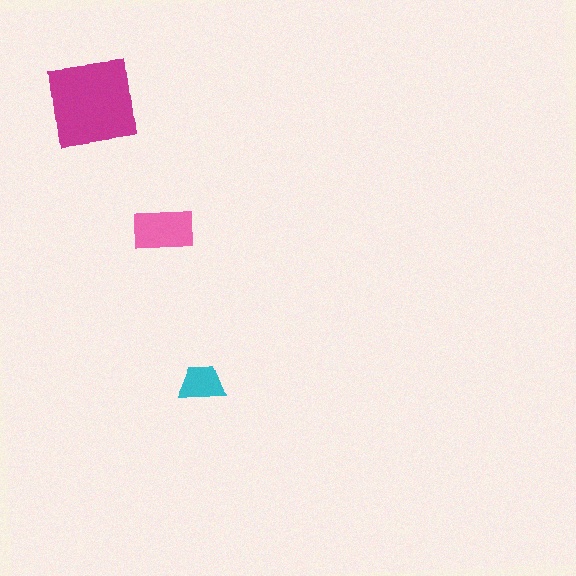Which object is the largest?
The magenta square.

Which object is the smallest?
The cyan trapezoid.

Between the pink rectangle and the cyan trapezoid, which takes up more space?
The pink rectangle.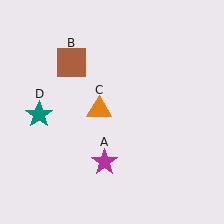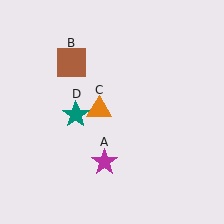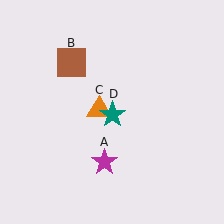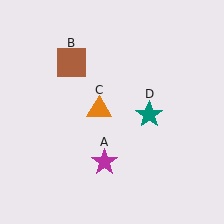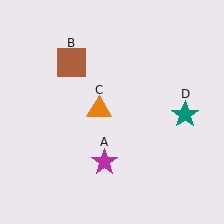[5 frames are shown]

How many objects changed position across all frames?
1 object changed position: teal star (object D).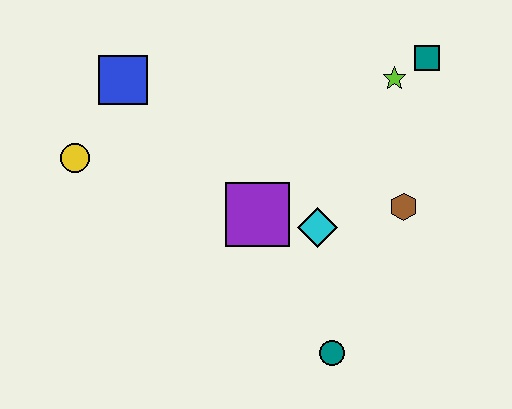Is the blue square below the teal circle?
No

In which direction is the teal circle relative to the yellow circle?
The teal circle is to the right of the yellow circle.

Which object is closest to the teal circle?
The cyan diamond is closest to the teal circle.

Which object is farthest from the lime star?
The yellow circle is farthest from the lime star.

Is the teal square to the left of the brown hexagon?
No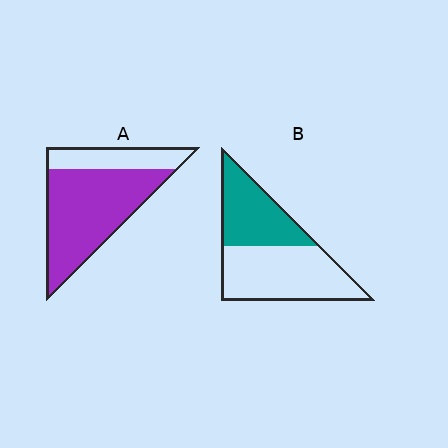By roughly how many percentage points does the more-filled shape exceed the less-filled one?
By roughly 30 percentage points (A over B).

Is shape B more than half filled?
No.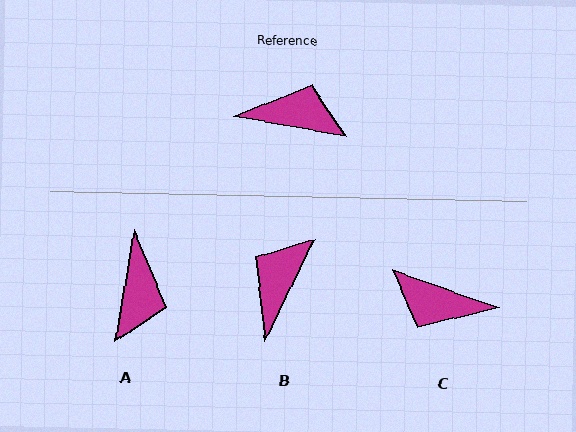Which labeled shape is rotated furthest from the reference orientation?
C, about 171 degrees away.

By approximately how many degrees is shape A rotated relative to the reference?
Approximately 89 degrees clockwise.